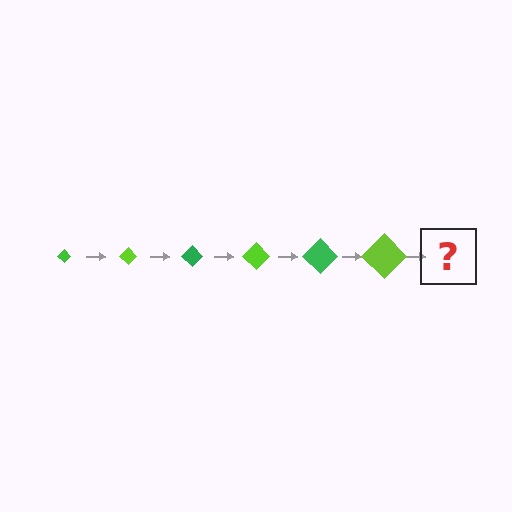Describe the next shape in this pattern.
It should be a green diamond, larger than the previous one.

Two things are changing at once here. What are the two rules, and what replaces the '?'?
The two rules are that the diamond grows larger each step and the color cycles through green and lime. The '?' should be a green diamond, larger than the previous one.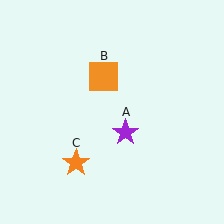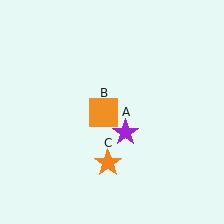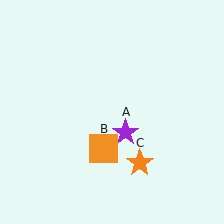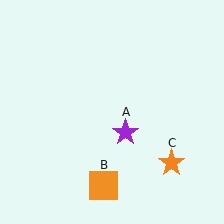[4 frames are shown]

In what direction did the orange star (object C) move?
The orange star (object C) moved right.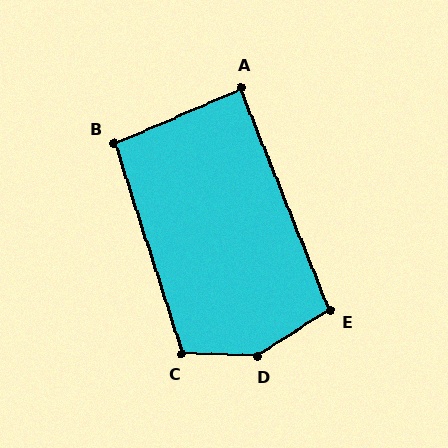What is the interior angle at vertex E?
Approximately 101 degrees (obtuse).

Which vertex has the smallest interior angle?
A, at approximately 89 degrees.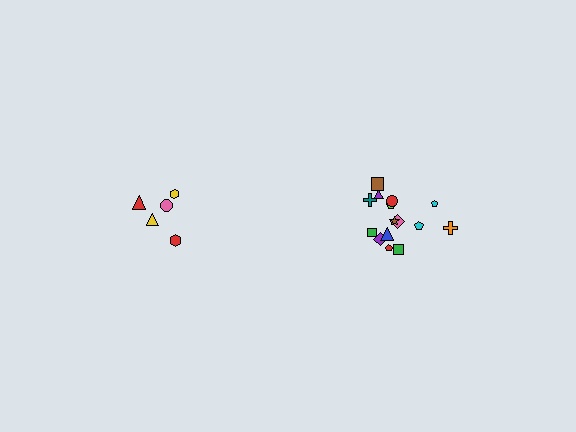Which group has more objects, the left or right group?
The right group.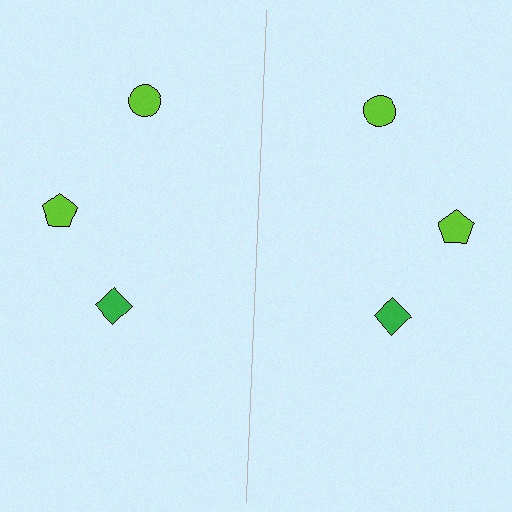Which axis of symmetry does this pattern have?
The pattern has a vertical axis of symmetry running through the center of the image.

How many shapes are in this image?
There are 6 shapes in this image.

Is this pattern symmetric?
Yes, this pattern has bilateral (reflection) symmetry.